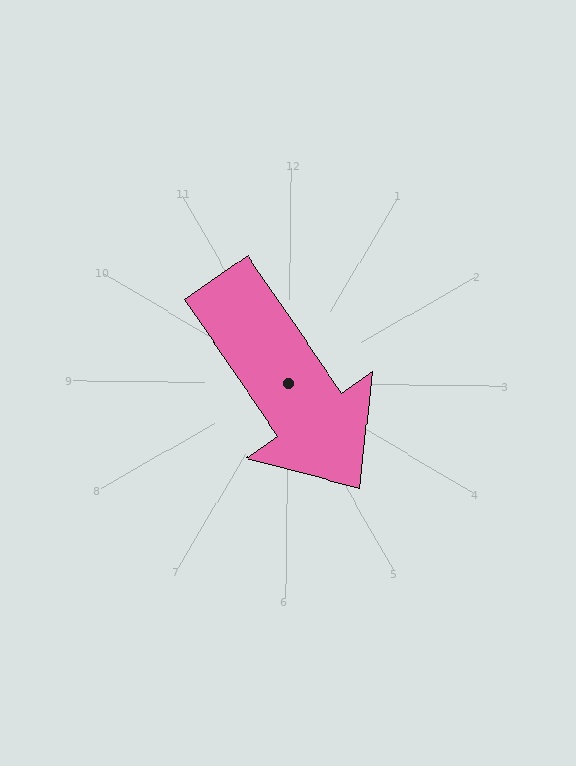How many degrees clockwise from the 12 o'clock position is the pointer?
Approximately 145 degrees.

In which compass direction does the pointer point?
Southeast.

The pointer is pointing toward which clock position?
Roughly 5 o'clock.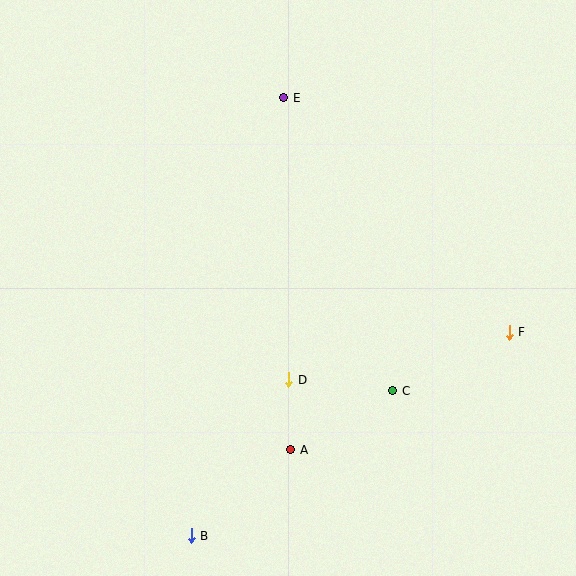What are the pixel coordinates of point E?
Point E is at (284, 98).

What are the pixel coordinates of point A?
Point A is at (291, 450).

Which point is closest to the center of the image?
Point D at (289, 380) is closest to the center.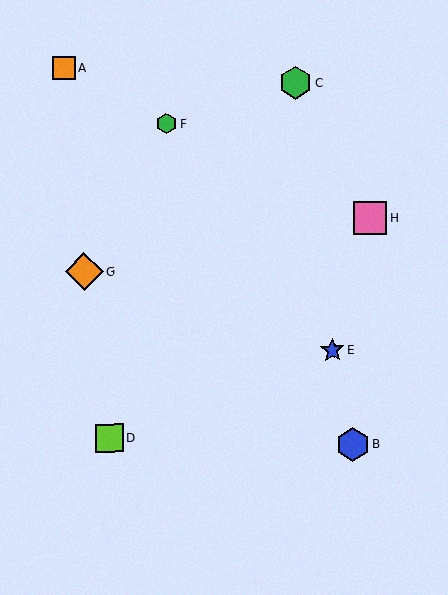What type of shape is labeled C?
Shape C is a green hexagon.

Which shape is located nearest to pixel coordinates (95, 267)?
The orange diamond (labeled G) at (84, 271) is nearest to that location.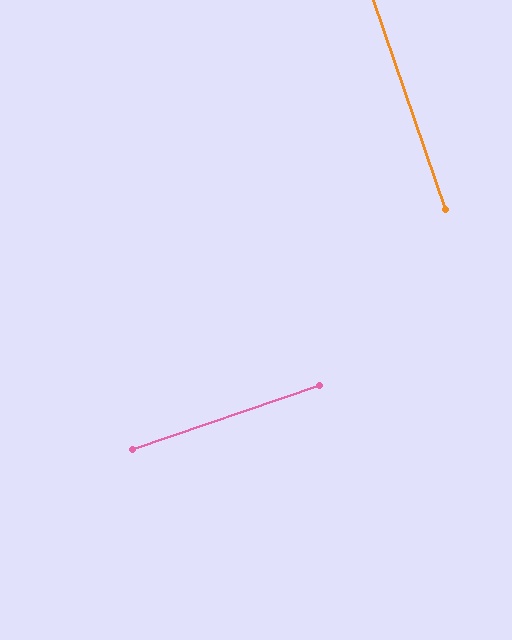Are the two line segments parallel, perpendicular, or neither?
Perpendicular — they meet at approximately 90°.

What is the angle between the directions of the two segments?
Approximately 90 degrees.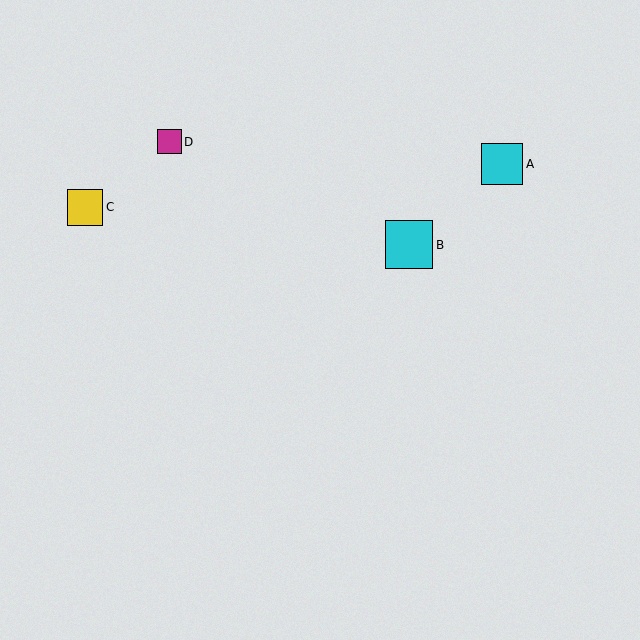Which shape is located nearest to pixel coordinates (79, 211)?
The yellow square (labeled C) at (85, 207) is nearest to that location.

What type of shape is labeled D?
Shape D is a magenta square.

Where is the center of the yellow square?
The center of the yellow square is at (85, 207).